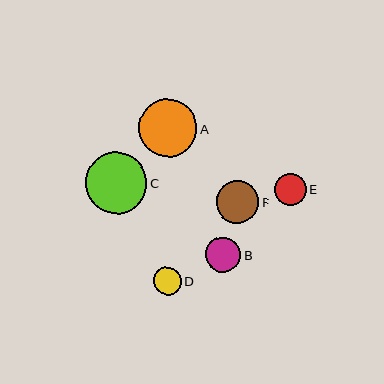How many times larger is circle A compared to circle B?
Circle A is approximately 1.7 times the size of circle B.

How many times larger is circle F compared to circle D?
Circle F is approximately 1.5 times the size of circle D.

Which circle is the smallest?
Circle D is the smallest with a size of approximately 28 pixels.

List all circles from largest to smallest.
From largest to smallest: C, A, F, B, E, D.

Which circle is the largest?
Circle C is the largest with a size of approximately 62 pixels.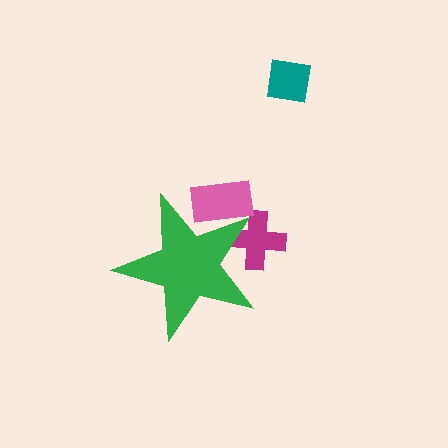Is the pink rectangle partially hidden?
Yes, the pink rectangle is partially hidden behind the green star.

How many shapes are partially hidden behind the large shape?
2 shapes are partially hidden.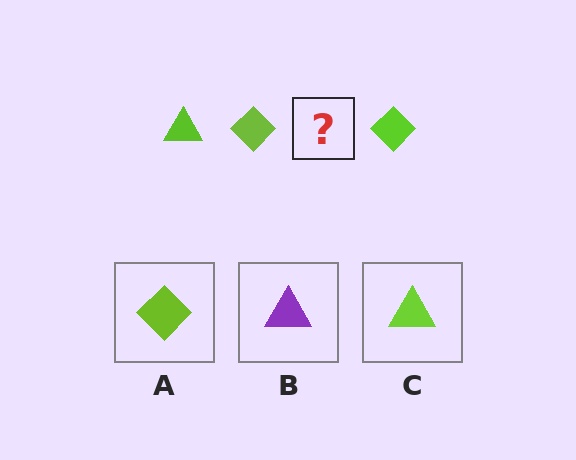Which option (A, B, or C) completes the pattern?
C.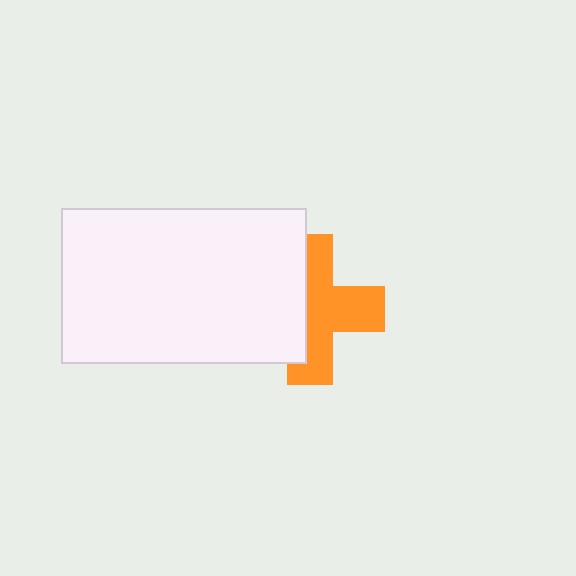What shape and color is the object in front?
The object in front is a white rectangle.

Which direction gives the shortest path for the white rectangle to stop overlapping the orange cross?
Moving left gives the shortest separation.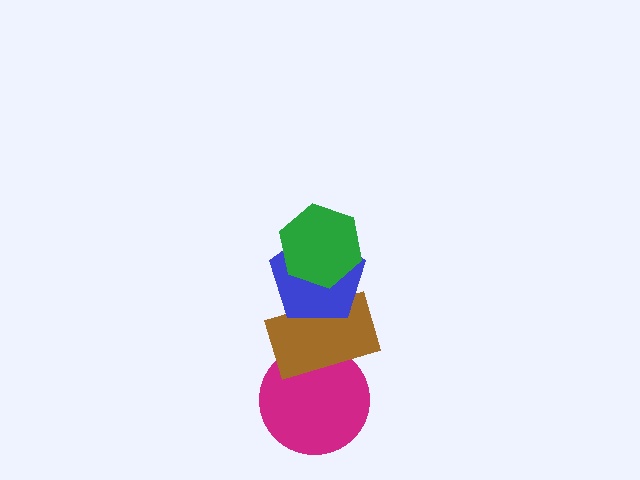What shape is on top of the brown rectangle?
The blue pentagon is on top of the brown rectangle.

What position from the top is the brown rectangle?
The brown rectangle is 3rd from the top.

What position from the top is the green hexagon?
The green hexagon is 1st from the top.